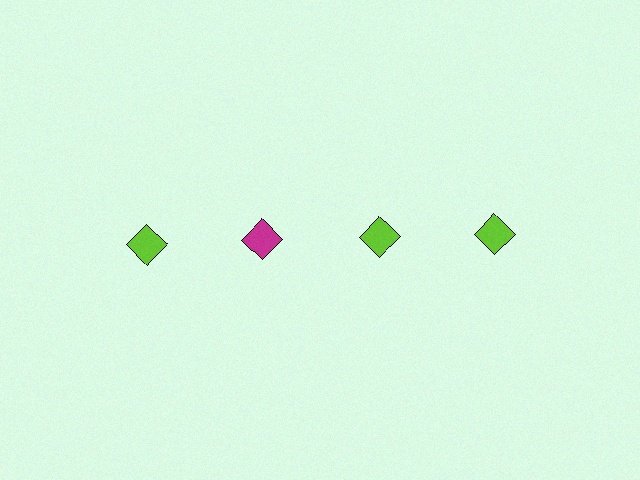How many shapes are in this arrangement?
There are 4 shapes arranged in a grid pattern.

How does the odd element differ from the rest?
It has a different color: magenta instead of lime.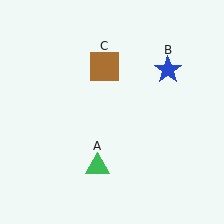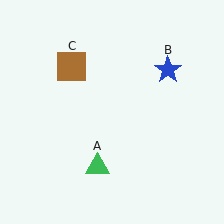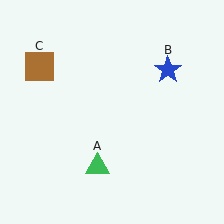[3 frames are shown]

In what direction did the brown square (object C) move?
The brown square (object C) moved left.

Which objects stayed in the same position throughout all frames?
Green triangle (object A) and blue star (object B) remained stationary.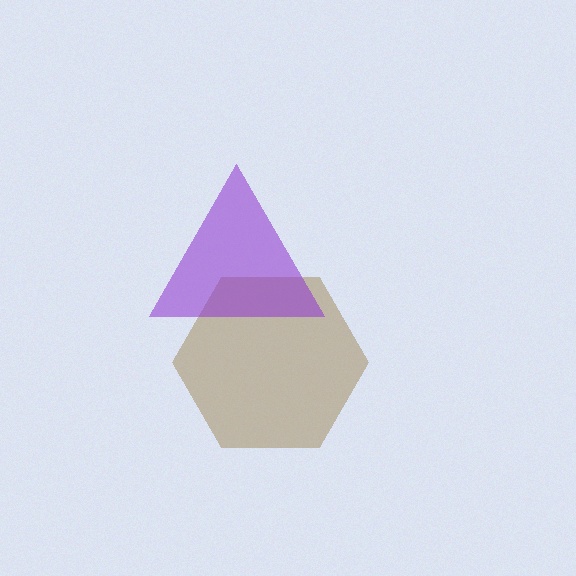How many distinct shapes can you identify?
There are 2 distinct shapes: a brown hexagon, a purple triangle.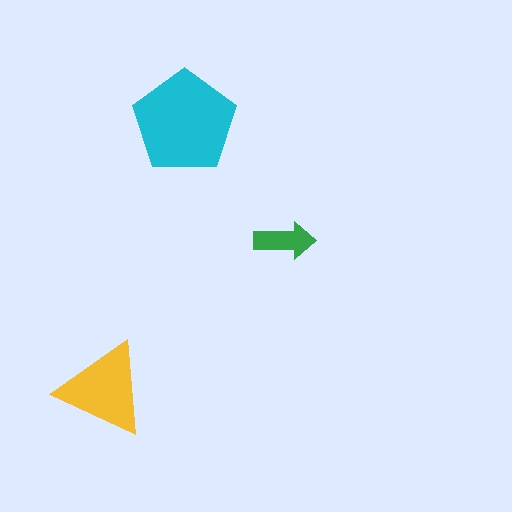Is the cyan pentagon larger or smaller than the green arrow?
Larger.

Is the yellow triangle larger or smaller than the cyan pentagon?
Smaller.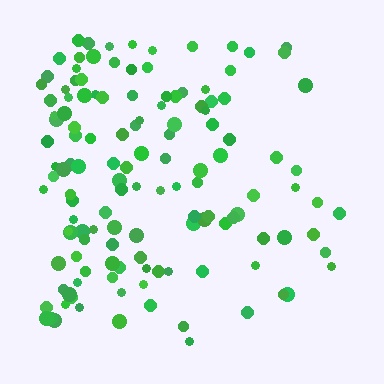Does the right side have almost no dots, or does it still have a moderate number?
Still a moderate number, just noticeably fewer than the left.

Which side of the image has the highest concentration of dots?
The left.